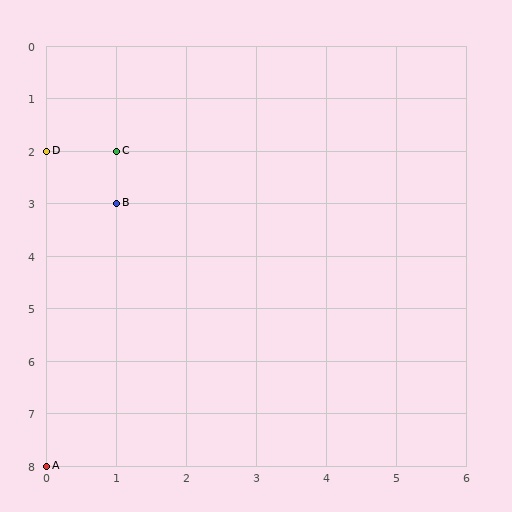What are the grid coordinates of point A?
Point A is at grid coordinates (0, 8).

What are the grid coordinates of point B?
Point B is at grid coordinates (1, 3).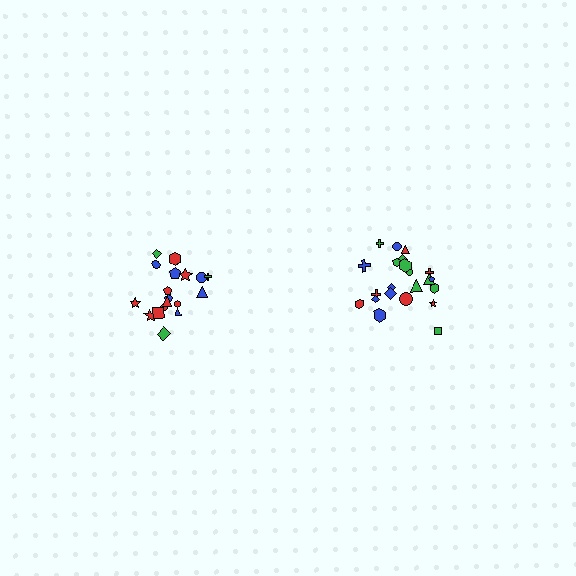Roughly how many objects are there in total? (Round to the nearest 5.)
Roughly 40 objects in total.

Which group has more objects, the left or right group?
The right group.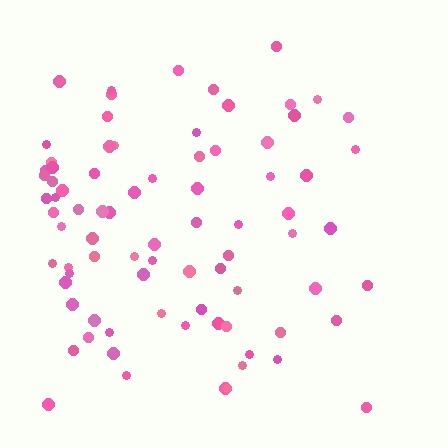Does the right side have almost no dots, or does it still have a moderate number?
Still a moderate number, just noticeably fewer than the left.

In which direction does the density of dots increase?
From right to left, with the left side densest.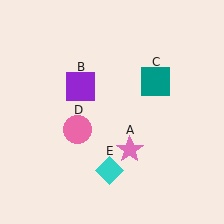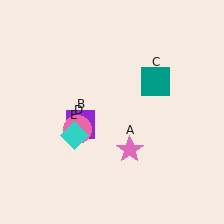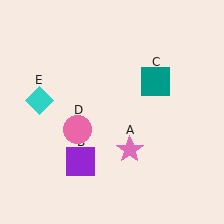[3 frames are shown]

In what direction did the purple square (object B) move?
The purple square (object B) moved down.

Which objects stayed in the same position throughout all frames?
Pink star (object A) and teal square (object C) and pink circle (object D) remained stationary.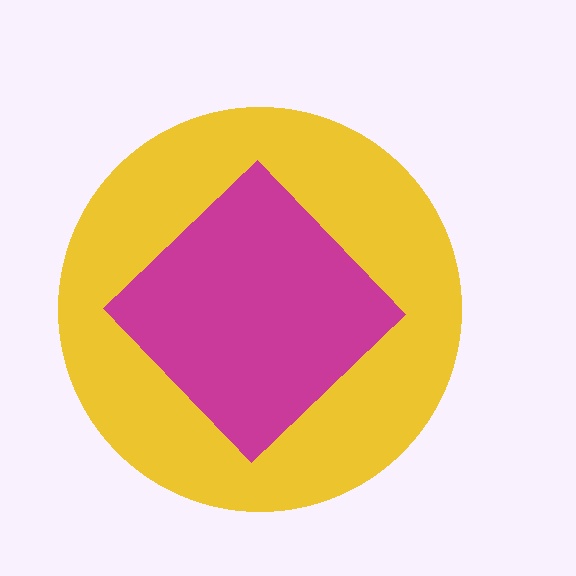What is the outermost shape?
The yellow circle.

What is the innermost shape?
The magenta diamond.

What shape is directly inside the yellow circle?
The magenta diamond.